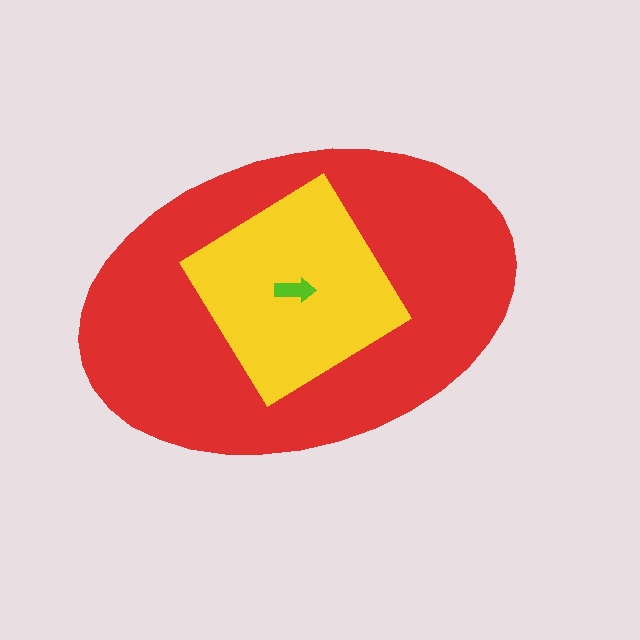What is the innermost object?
The lime arrow.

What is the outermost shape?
The red ellipse.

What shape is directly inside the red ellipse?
The yellow diamond.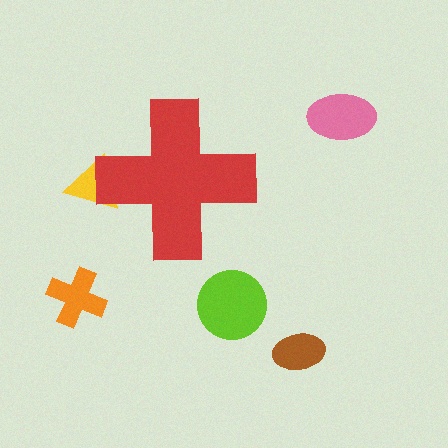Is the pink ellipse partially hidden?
No, the pink ellipse is fully visible.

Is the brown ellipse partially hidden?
No, the brown ellipse is fully visible.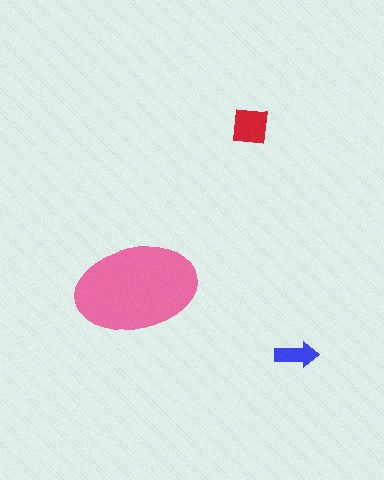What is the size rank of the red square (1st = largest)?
2nd.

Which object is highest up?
The red square is topmost.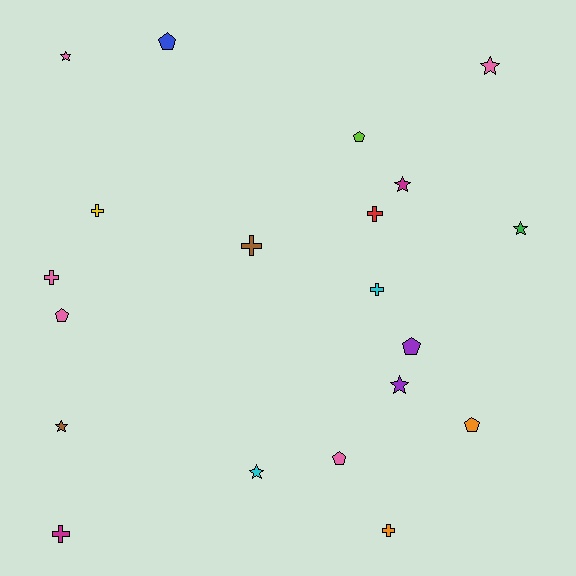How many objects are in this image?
There are 20 objects.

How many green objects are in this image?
There is 1 green object.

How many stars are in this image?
There are 7 stars.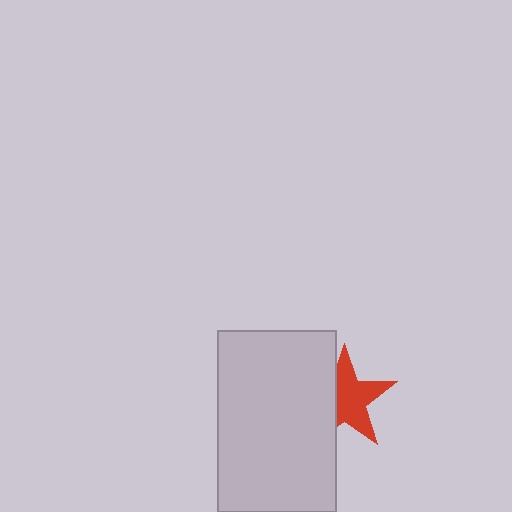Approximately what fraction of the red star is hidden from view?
Roughly 37% of the red star is hidden behind the light gray rectangle.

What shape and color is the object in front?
The object in front is a light gray rectangle.